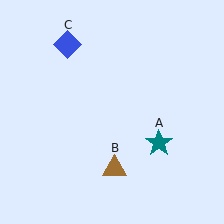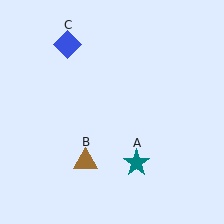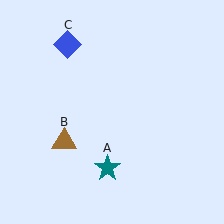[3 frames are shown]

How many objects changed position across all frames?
2 objects changed position: teal star (object A), brown triangle (object B).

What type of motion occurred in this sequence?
The teal star (object A), brown triangle (object B) rotated clockwise around the center of the scene.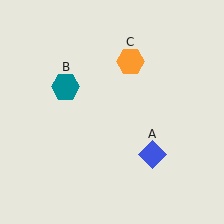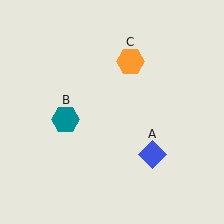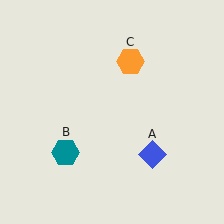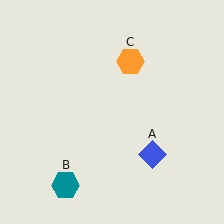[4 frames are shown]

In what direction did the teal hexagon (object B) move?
The teal hexagon (object B) moved down.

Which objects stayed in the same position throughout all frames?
Blue diamond (object A) and orange hexagon (object C) remained stationary.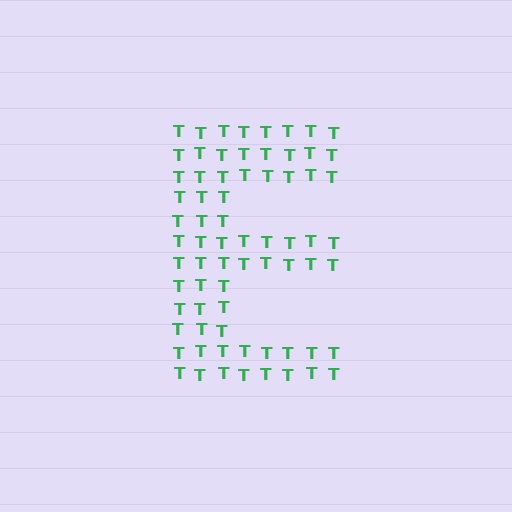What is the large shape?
The large shape is the letter E.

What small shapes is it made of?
It is made of small letter T's.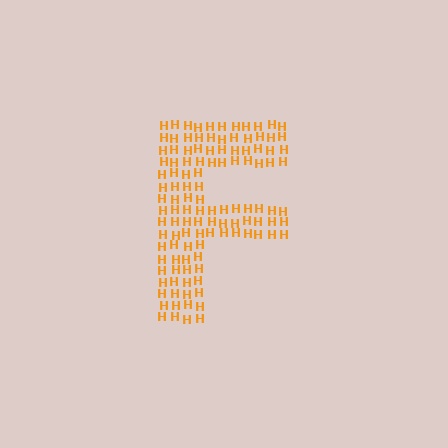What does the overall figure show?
The overall figure shows the letter F.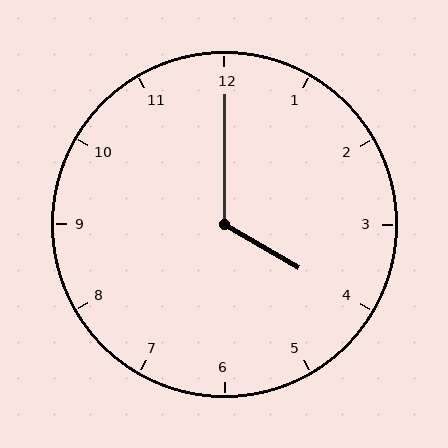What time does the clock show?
4:00.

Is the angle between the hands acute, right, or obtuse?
It is obtuse.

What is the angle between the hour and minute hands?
Approximately 120 degrees.